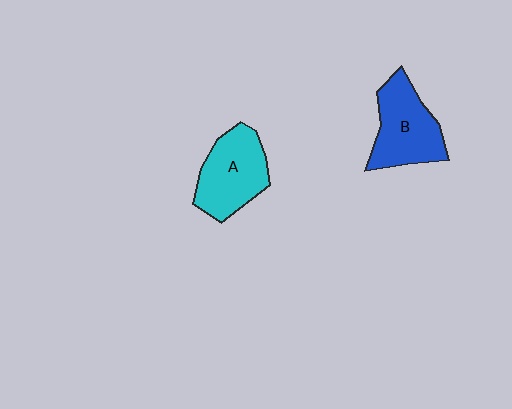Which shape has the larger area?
Shape B (blue).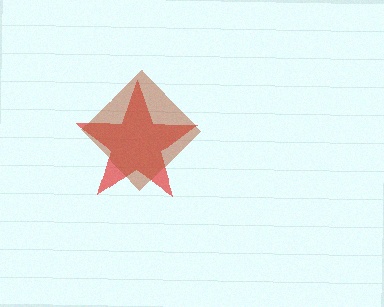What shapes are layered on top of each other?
The layered shapes are: a red star, a brown diamond.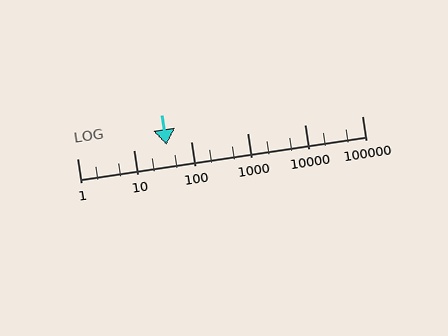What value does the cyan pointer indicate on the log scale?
The pointer indicates approximately 37.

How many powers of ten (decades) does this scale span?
The scale spans 5 decades, from 1 to 100000.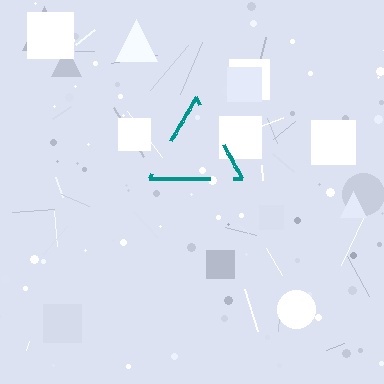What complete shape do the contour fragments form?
The contour fragments form a triangle.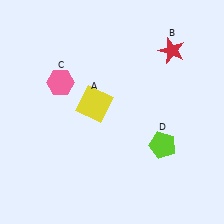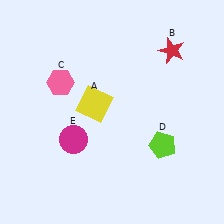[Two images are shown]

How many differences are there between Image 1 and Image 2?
There is 1 difference between the two images.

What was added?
A magenta circle (E) was added in Image 2.